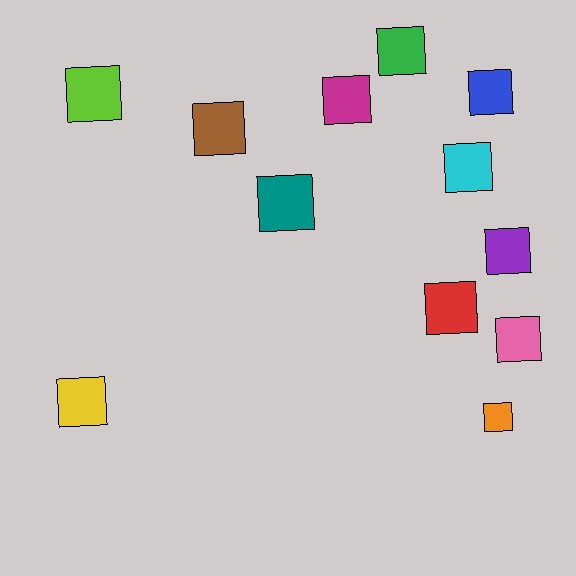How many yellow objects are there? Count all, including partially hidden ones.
There is 1 yellow object.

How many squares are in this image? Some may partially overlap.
There are 12 squares.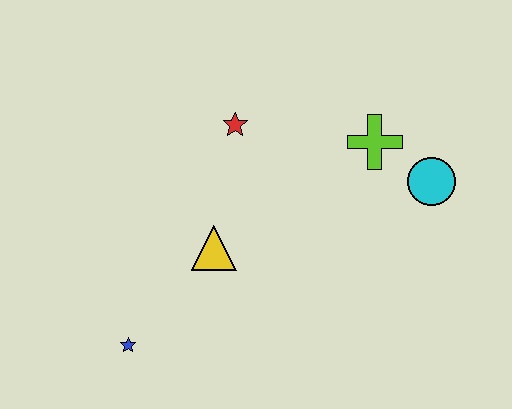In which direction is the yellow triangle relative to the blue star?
The yellow triangle is above the blue star.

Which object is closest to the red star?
The yellow triangle is closest to the red star.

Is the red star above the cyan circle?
Yes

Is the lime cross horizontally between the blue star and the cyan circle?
Yes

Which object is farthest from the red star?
The blue star is farthest from the red star.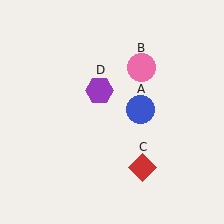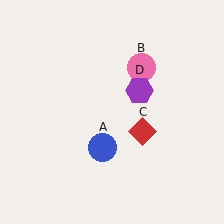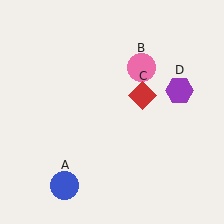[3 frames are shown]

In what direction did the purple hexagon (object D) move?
The purple hexagon (object D) moved right.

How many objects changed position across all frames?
3 objects changed position: blue circle (object A), red diamond (object C), purple hexagon (object D).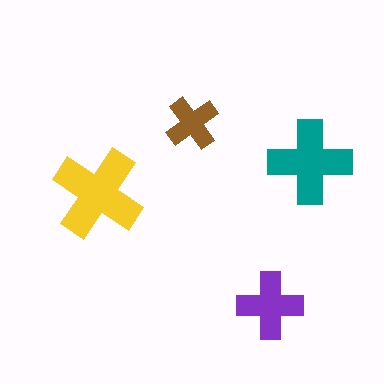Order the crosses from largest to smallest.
the yellow one, the teal one, the purple one, the brown one.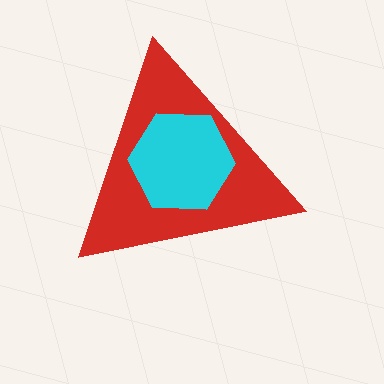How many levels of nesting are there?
2.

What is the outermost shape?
The red triangle.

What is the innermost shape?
The cyan hexagon.